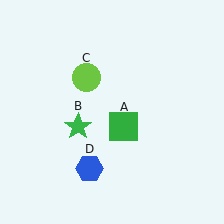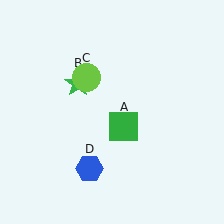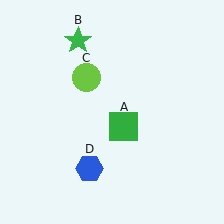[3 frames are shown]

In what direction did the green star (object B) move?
The green star (object B) moved up.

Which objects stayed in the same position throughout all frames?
Green square (object A) and lime circle (object C) and blue hexagon (object D) remained stationary.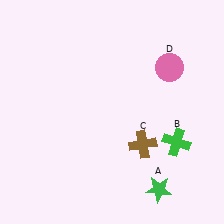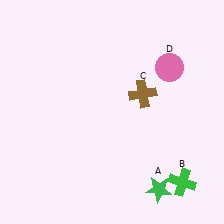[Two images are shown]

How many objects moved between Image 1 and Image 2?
2 objects moved between the two images.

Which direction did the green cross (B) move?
The green cross (B) moved down.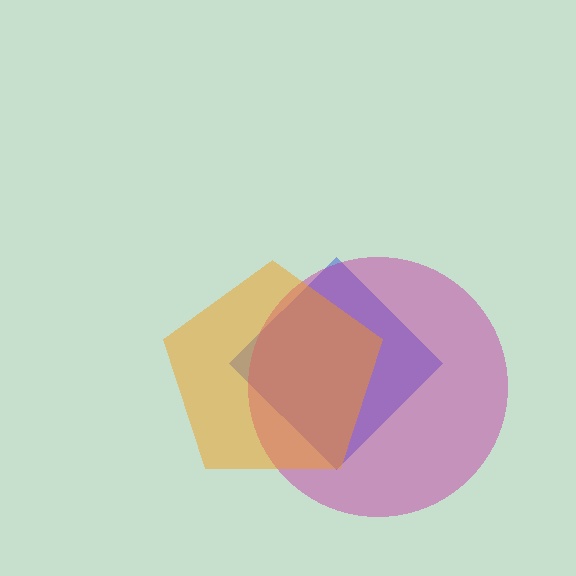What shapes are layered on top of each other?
The layered shapes are: a blue diamond, a magenta circle, an orange pentagon.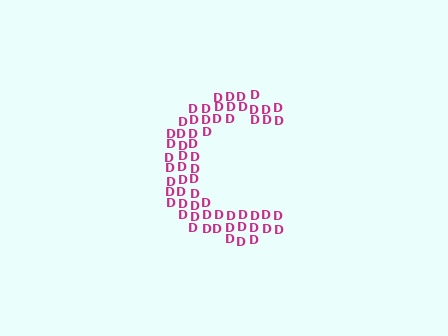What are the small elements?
The small elements are letter D's.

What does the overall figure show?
The overall figure shows the letter C.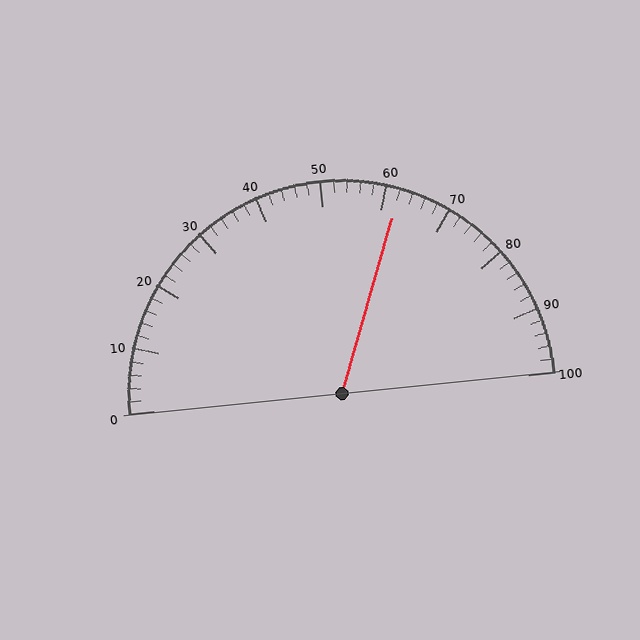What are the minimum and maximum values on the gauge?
The gauge ranges from 0 to 100.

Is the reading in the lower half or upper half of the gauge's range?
The reading is in the upper half of the range (0 to 100).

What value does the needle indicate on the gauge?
The needle indicates approximately 62.